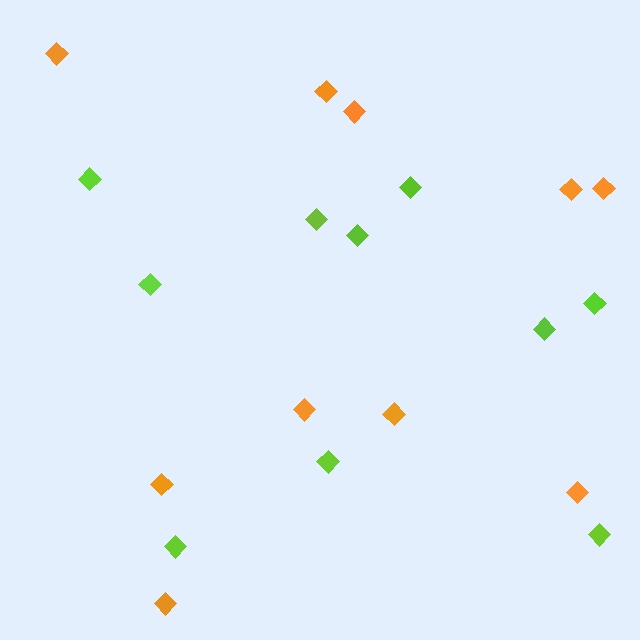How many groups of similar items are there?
There are 2 groups: one group of orange diamonds (10) and one group of lime diamonds (10).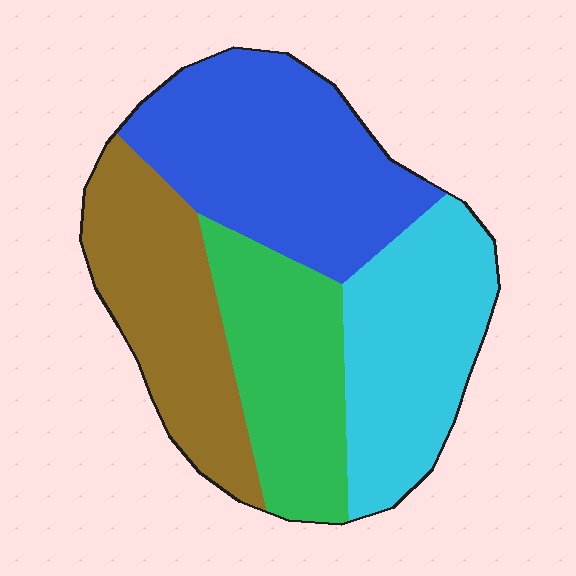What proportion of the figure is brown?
Brown covers about 25% of the figure.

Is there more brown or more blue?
Blue.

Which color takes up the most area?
Blue, at roughly 30%.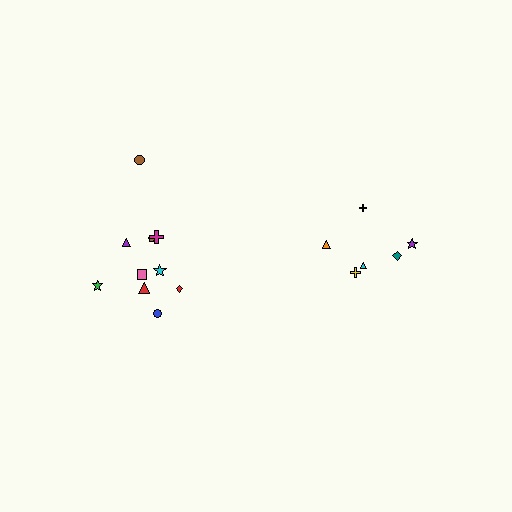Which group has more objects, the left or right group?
The left group.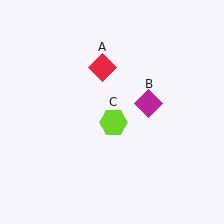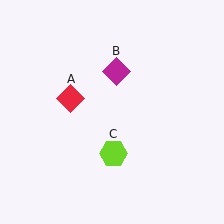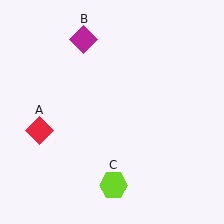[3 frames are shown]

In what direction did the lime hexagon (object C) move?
The lime hexagon (object C) moved down.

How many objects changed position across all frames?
3 objects changed position: red diamond (object A), magenta diamond (object B), lime hexagon (object C).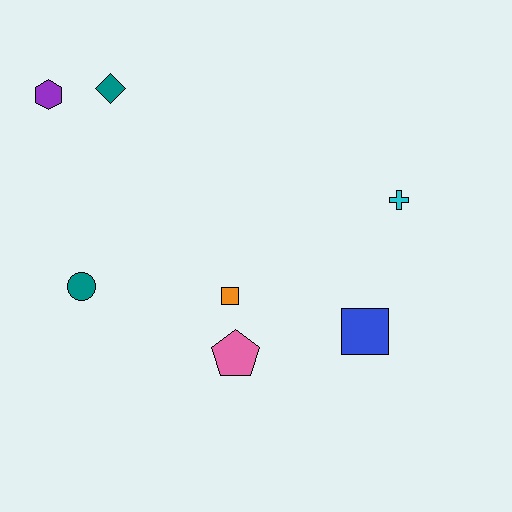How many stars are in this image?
There are no stars.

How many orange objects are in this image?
There is 1 orange object.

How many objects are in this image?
There are 7 objects.